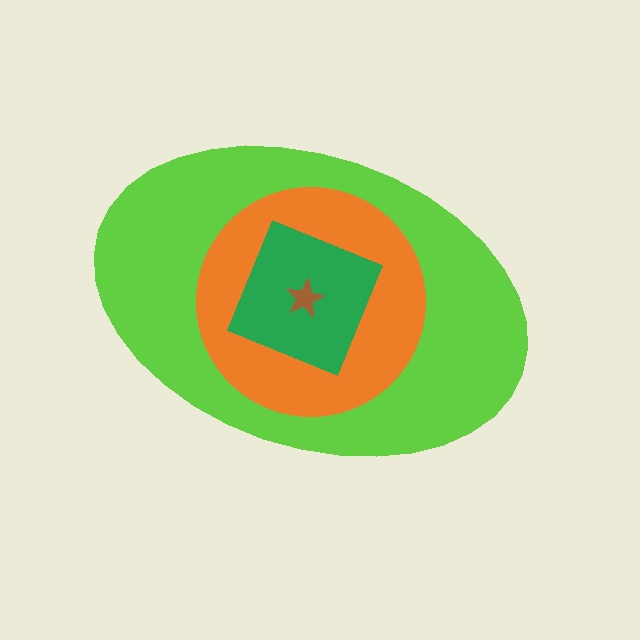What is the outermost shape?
The lime ellipse.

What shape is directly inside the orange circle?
The green diamond.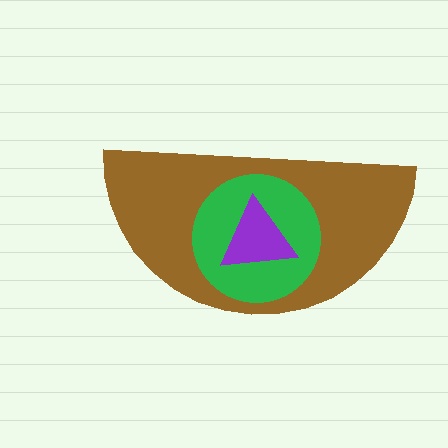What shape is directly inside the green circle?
The purple triangle.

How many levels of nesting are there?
3.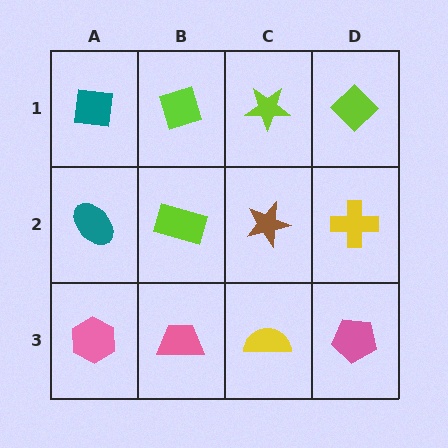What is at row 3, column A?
A pink hexagon.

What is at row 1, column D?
A lime diamond.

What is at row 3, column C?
A yellow semicircle.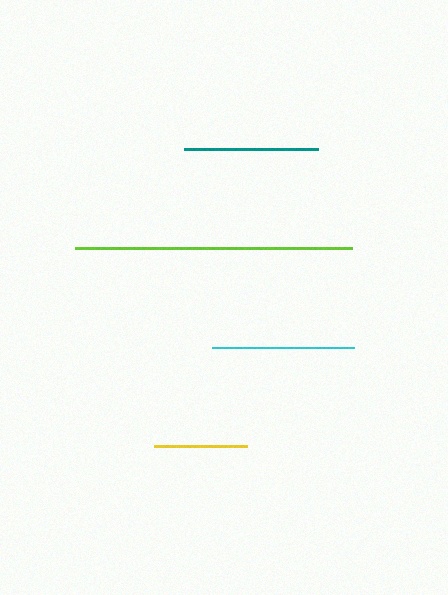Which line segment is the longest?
The lime line is the longest at approximately 276 pixels.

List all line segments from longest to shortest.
From longest to shortest: lime, cyan, teal, yellow.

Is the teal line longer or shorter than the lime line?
The lime line is longer than the teal line.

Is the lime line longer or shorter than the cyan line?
The lime line is longer than the cyan line.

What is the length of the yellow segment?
The yellow segment is approximately 93 pixels long.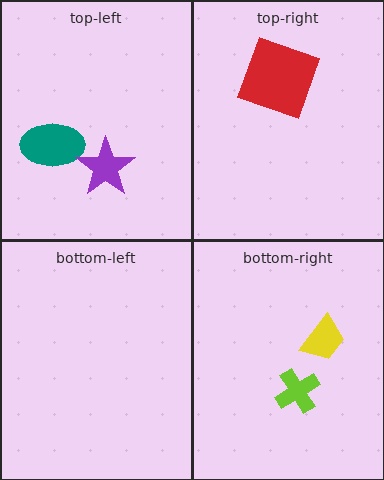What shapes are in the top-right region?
The red square.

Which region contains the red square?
The top-right region.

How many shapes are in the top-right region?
1.